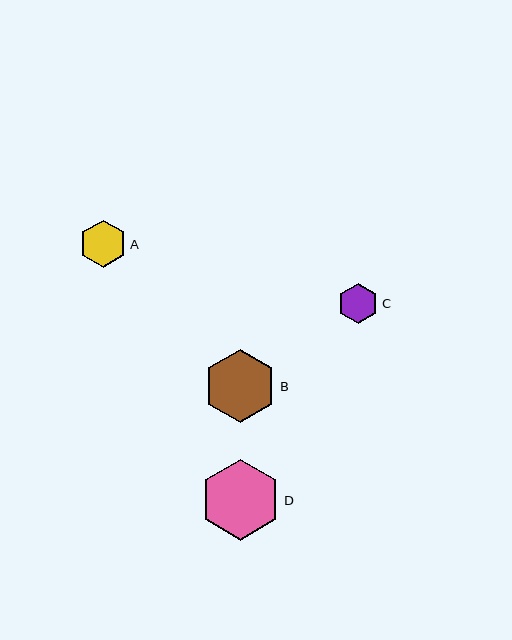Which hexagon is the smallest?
Hexagon C is the smallest with a size of approximately 40 pixels.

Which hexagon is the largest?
Hexagon D is the largest with a size of approximately 80 pixels.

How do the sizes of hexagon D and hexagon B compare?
Hexagon D and hexagon B are approximately the same size.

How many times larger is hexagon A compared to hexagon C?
Hexagon A is approximately 1.2 times the size of hexagon C.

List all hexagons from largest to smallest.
From largest to smallest: D, B, A, C.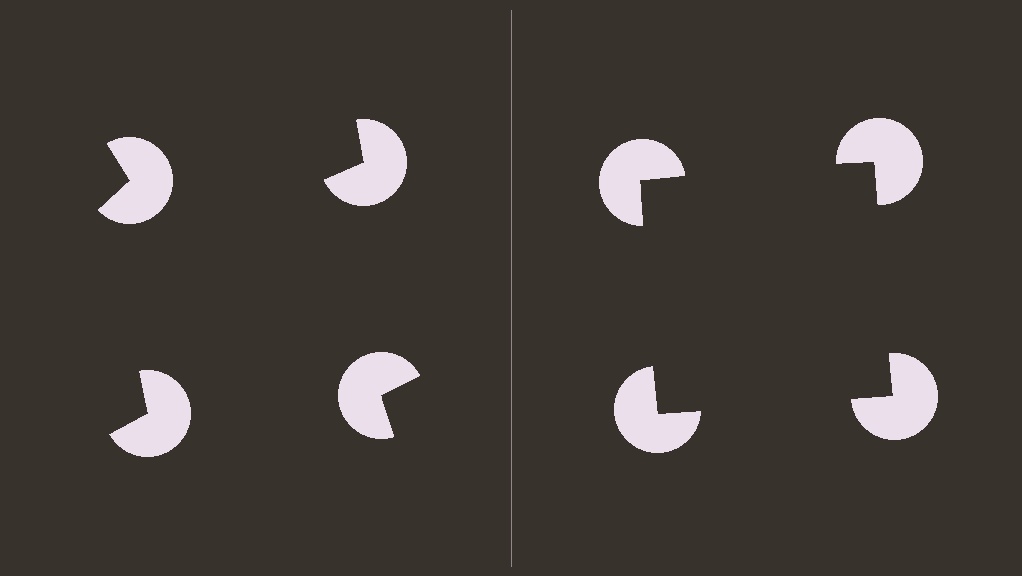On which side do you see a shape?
An illusory square appears on the right side. On the left side the wedge cuts are rotated, so no coherent shape forms.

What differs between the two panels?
The pac-man discs are positioned identically on both sides; only the wedge orientations differ. On the right they align to a square; on the left they are misaligned.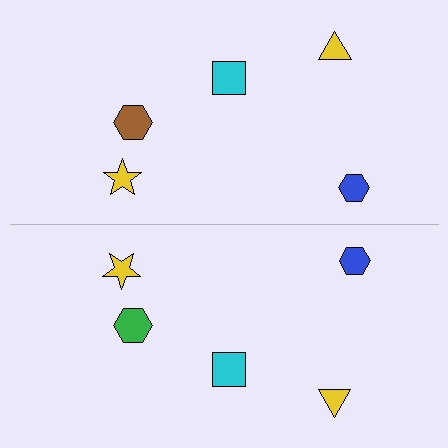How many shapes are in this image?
There are 10 shapes in this image.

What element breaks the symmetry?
The green hexagon on the bottom side breaks the symmetry — its mirror counterpart is brown.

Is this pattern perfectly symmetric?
No, the pattern is not perfectly symmetric. The green hexagon on the bottom side breaks the symmetry — its mirror counterpart is brown.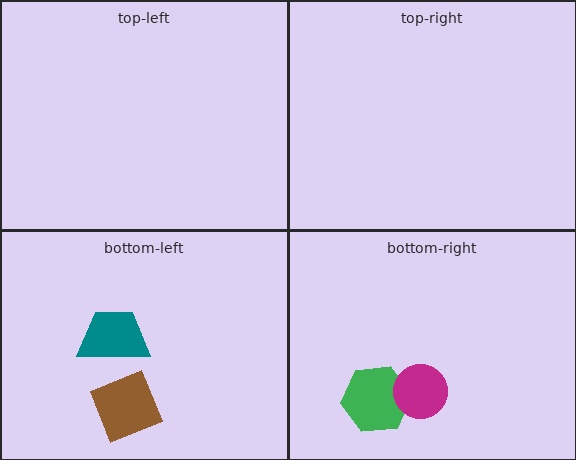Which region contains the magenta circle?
The bottom-right region.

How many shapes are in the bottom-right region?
2.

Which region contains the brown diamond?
The bottom-left region.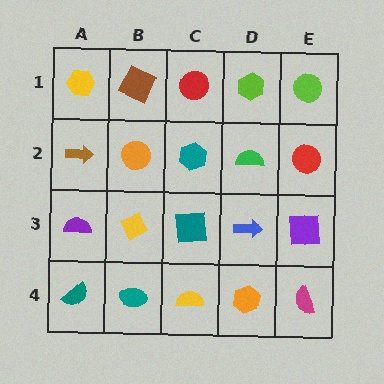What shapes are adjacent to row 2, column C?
A red circle (row 1, column C), a teal square (row 3, column C), an orange circle (row 2, column B), a green semicircle (row 2, column D).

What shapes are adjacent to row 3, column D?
A green semicircle (row 2, column D), an orange hexagon (row 4, column D), a teal square (row 3, column C), a purple square (row 3, column E).